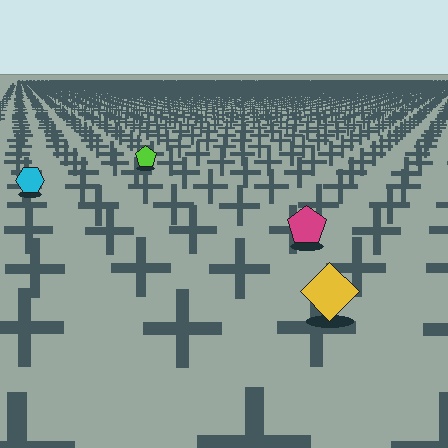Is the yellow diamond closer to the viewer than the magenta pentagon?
Yes. The yellow diamond is closer — you can tell from the texture gradient: the ground texture is coarser near it.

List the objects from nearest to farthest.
From nearest to farthest: the yellow diamond, the magenta pentagon, the cyan hexagon, the lime pentagon.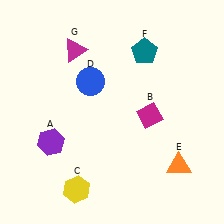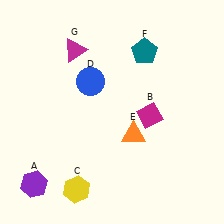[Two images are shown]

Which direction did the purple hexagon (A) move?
The purple hexagon (A) moved down.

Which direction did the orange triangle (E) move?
The orange triangle (E) moved left.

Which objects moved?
The objects that moved are: the purple hexagon (A), the orange triangle (E).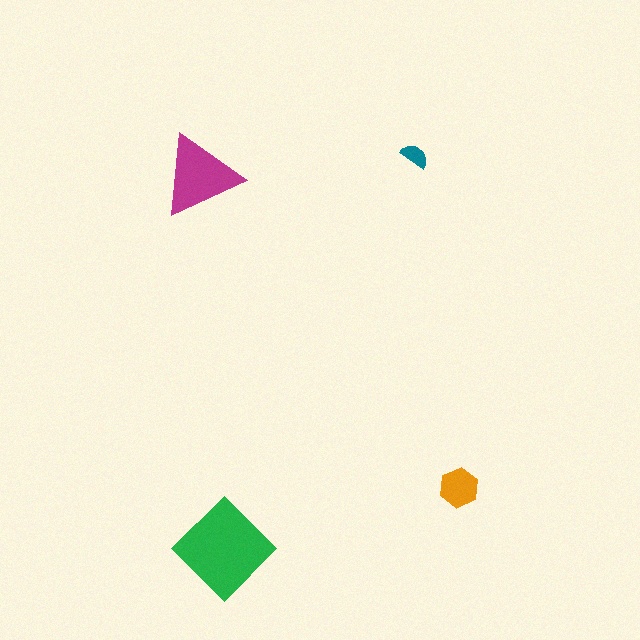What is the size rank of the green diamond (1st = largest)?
1st.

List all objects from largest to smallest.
The green diamond, the magenta triangle, the orange hexagon, the teal semicircle.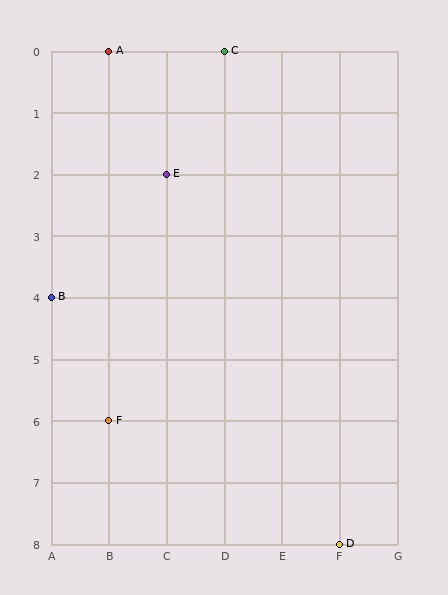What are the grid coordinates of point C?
Point C is at grid coordinates (D, 0).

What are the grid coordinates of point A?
Point A is at grid coordinates (B, 0).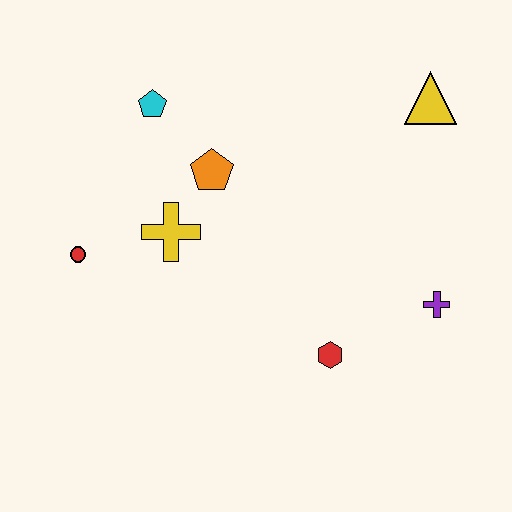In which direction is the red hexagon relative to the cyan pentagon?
The red hexagon is below the cyan pentagon.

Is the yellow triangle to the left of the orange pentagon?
No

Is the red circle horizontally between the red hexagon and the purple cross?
No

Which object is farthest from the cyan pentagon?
The purple cross is farthest from the cyan pentagon.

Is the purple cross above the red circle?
No